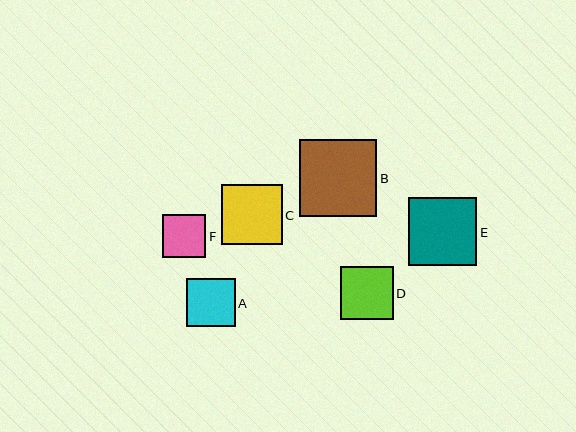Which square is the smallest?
Square F is the smallest with a size of approximately 43 pixels.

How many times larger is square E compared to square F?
Square E is approximately 1.6 times the size of square F.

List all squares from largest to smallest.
From largest to smallest: B, E, C, D, A, F.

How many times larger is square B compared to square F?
Square B is approximately 1.8 times the size of square F.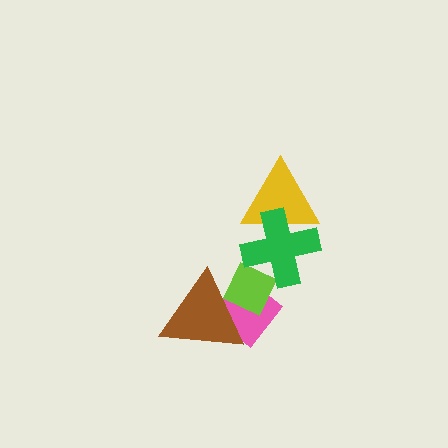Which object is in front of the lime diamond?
The green cross is in front of the lime diamond.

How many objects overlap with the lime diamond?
3 objects overlap with the lime diamond.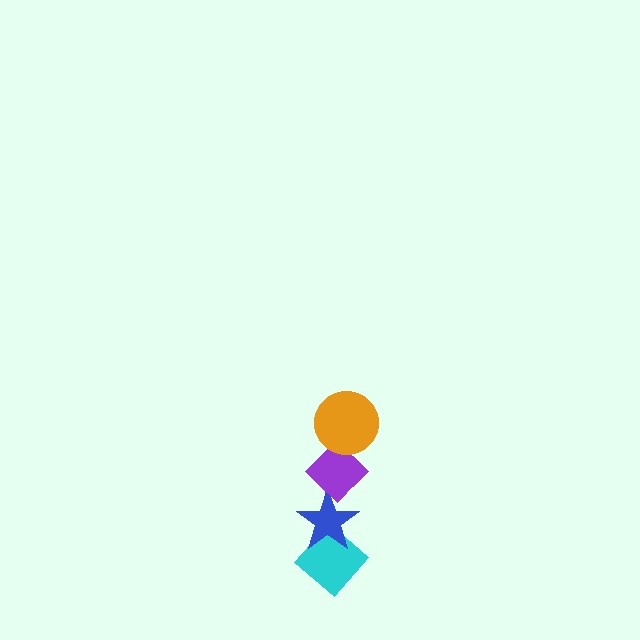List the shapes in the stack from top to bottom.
From top to bottom: the orange circle, the purple diamond, the blue star, the cyan diamond.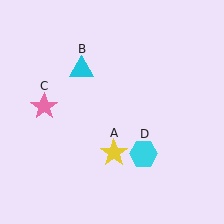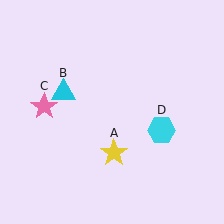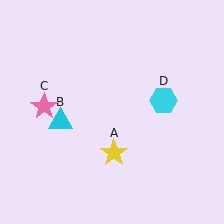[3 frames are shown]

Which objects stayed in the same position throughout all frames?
Yellow star (object A) and pink star (object C) remained stationary.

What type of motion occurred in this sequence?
The cyan triangle (object B), cyan hexagon (object D) rotated counterclockwise around the center of the scene.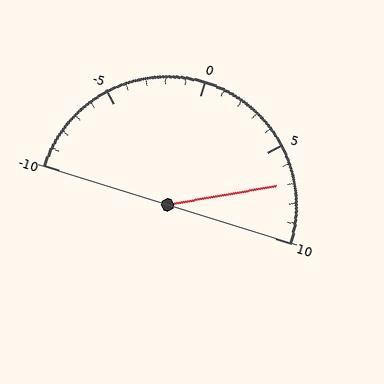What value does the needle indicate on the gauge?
The needle indicates approximately 7.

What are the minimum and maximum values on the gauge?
The gauge ranges from -10 to 10.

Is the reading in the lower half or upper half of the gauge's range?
The reading is in the upper half of the range (-10 to 10).